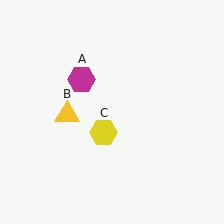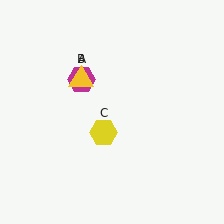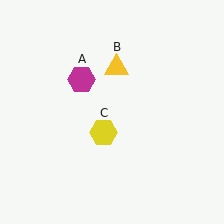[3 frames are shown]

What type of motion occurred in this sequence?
The yellow triangle (object B) rotated clockwise around the center of the scene.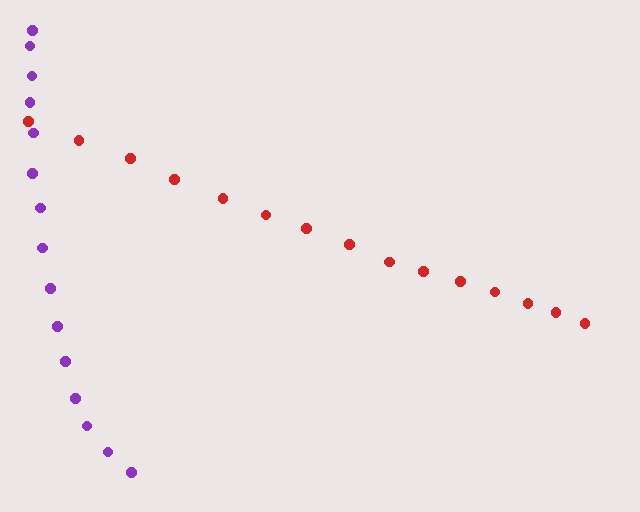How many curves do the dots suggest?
There are 2 distinct paths.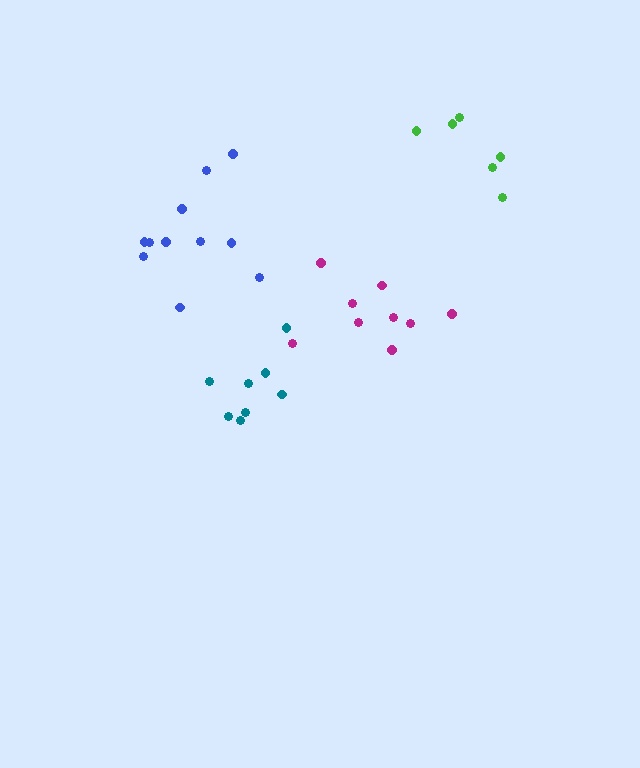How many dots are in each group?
Group 1: 11 dots, Group 2: 6 dots, Group 3: 9 dots, Group 4: 8 dots (34 total).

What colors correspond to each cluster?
The clusters are colored: blue, green, magenta, teal.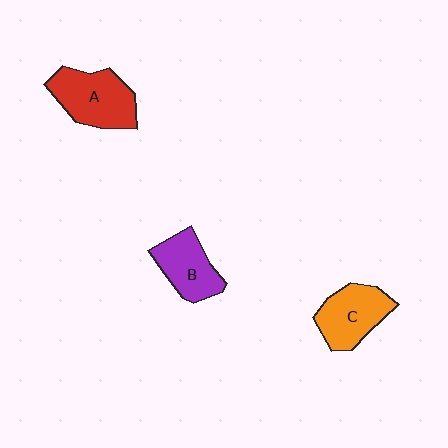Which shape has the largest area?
Shape A (red).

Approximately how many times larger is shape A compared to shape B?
Approximately 1.3 times.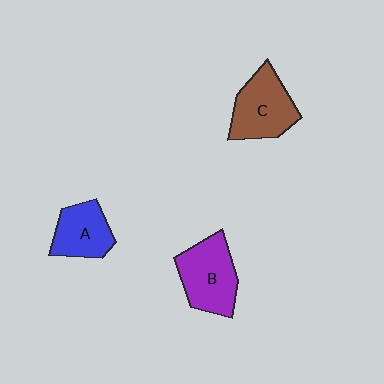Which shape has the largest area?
Shape B (purple).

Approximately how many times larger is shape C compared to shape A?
Approximately 1.3 times.